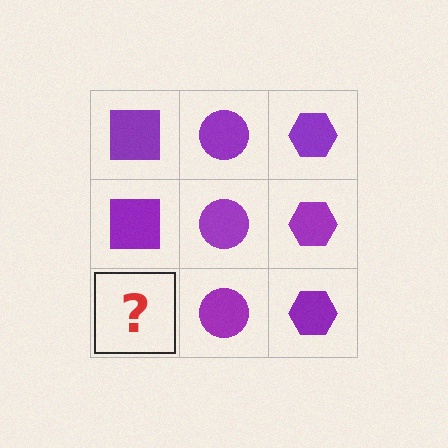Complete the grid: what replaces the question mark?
The question mark should be replaced with a purple square.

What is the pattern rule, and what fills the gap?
The rule is that each column has a consistent shape. The gap should be filled with a purple square.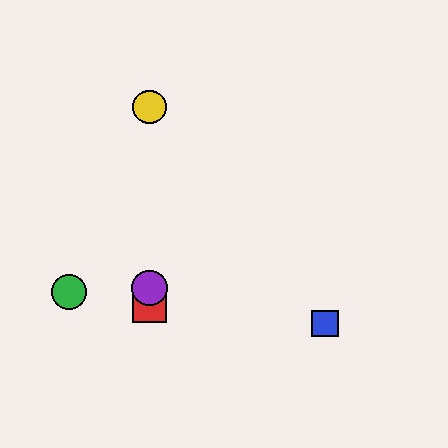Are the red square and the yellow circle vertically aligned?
Yes, both are at x≈150.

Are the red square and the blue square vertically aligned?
No, the red square is at x≈150 and the blue square is at x≈325.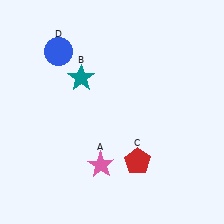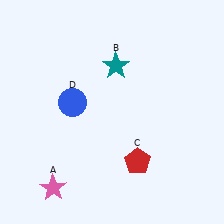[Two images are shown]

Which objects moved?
The objects that moved are: the pink star (A), the teal star (B), the blue circle (D).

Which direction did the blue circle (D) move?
The blue circle (D) moved down.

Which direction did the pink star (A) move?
The pink star (A) moved left.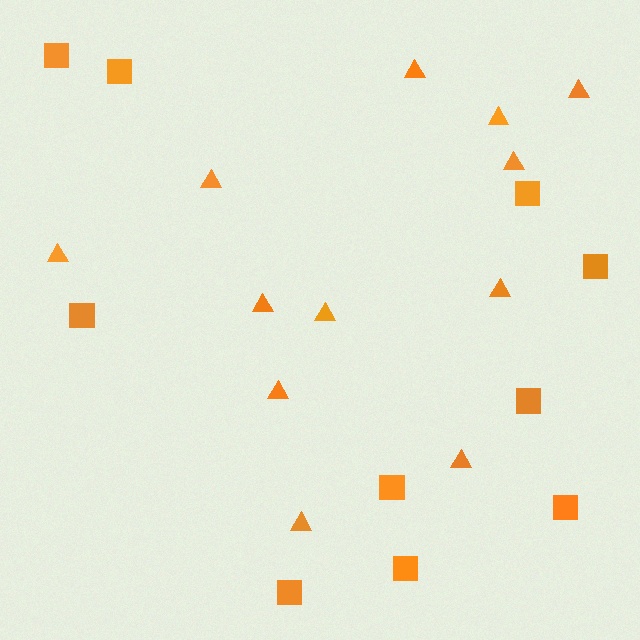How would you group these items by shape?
There are 2 groups: one group of triangles (12) and one group of squares (10).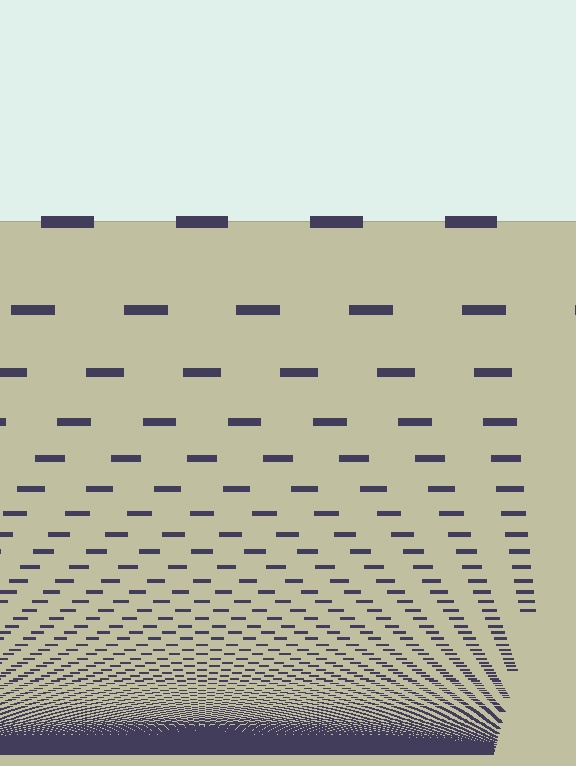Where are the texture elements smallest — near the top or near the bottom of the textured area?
Near the bottom.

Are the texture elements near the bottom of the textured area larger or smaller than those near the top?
Smaller. The gradient is inverted — elements near the bottom are smaller and denser.